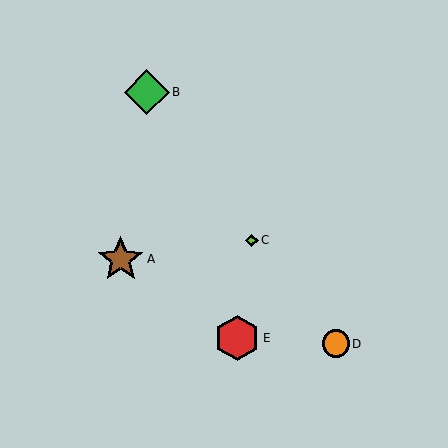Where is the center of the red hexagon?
The center of the red hexagon is at (237, 338).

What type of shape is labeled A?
Shape A is a brown star.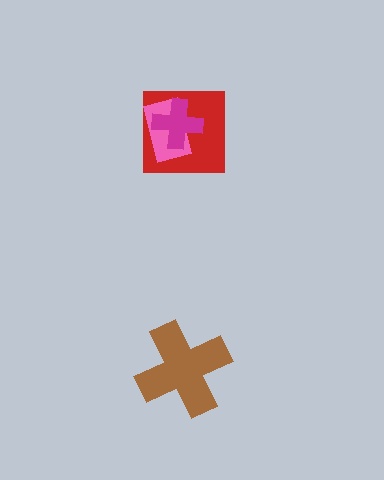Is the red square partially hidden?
Yes, it is partially covered by another shape.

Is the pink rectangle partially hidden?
Yes, it is partially covered by another shape.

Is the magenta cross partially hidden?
No, no other shape covers it.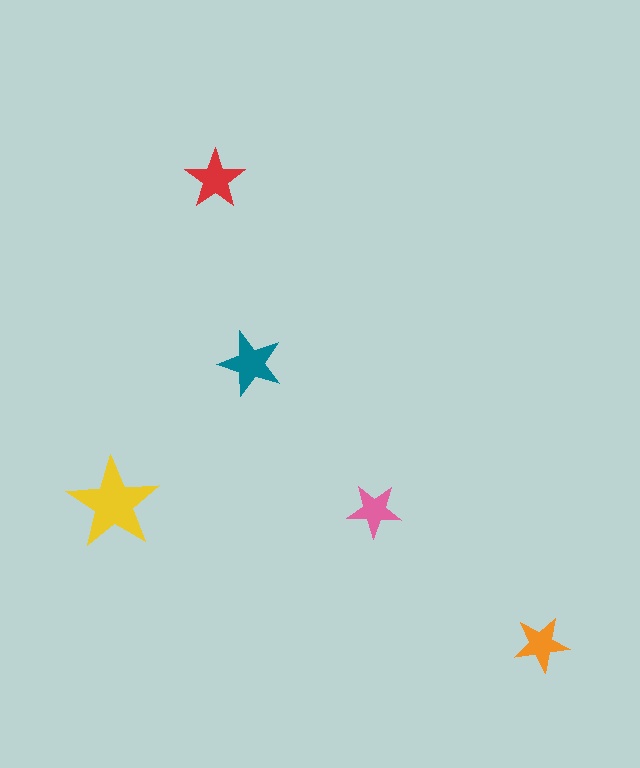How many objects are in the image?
There are 5 objects in the image.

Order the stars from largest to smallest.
the yellow one, the teal one, the red one, the orange one, the pink one.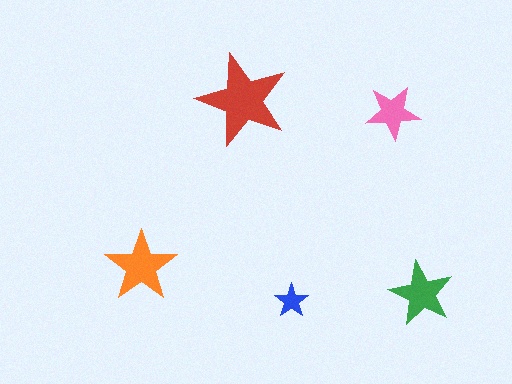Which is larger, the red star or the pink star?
The red one.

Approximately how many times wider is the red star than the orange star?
About 1.5 times wider.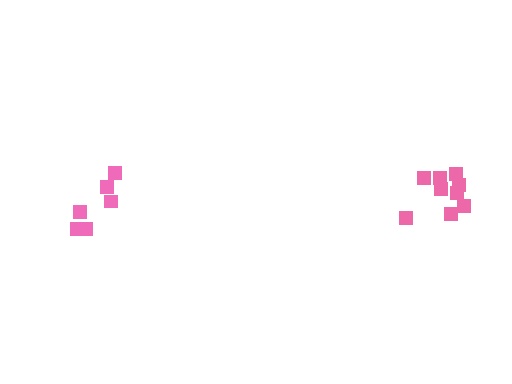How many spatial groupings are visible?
There are 2 spatial groupings.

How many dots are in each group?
Group 1: 9 dots, Group 2: 6 dots (15 total).